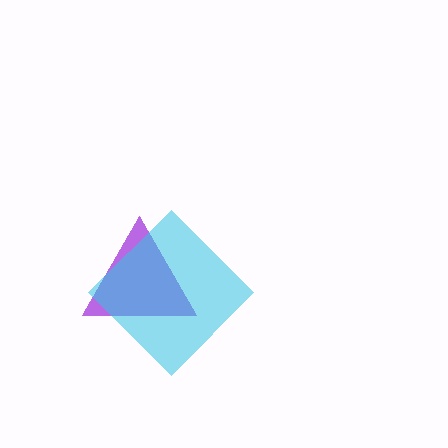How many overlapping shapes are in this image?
There are 2 overlapping shapes in the image.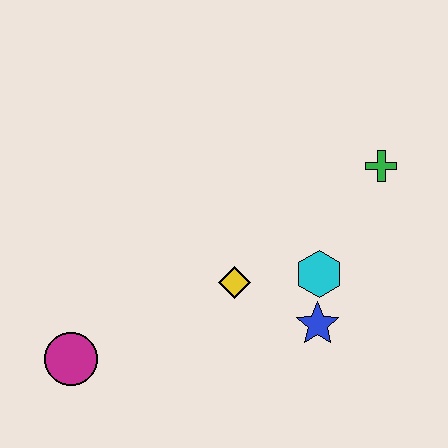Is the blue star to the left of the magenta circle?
No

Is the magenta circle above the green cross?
No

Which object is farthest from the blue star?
The magenta circle is farthest from the blue star.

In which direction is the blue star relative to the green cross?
The blue star is below the green cross.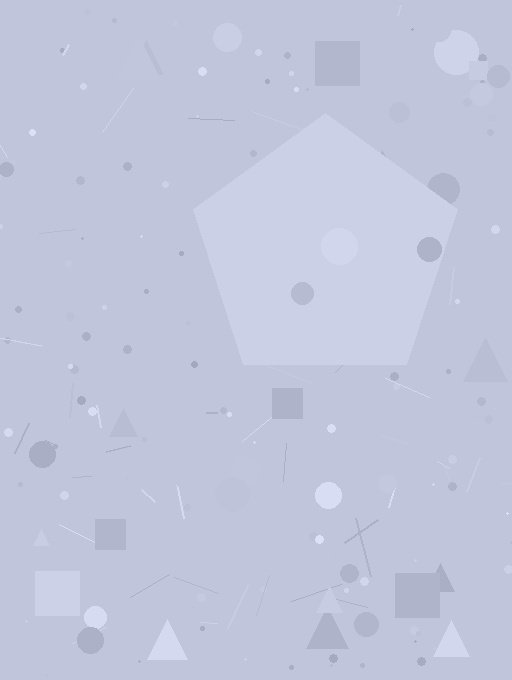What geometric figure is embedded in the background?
A pentagon is embedded in the background.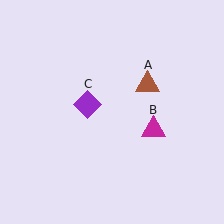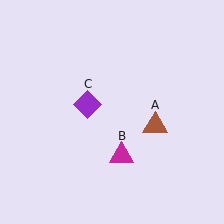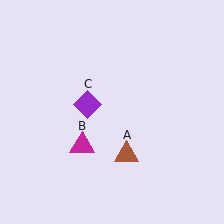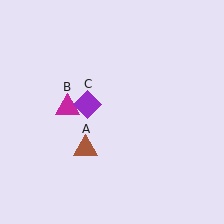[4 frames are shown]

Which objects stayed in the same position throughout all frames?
Purple diamond (object C) remained stationary.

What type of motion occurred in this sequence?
The brown triangle (object A), magenta triangle (object B) rotated clockwise around the center of the scene.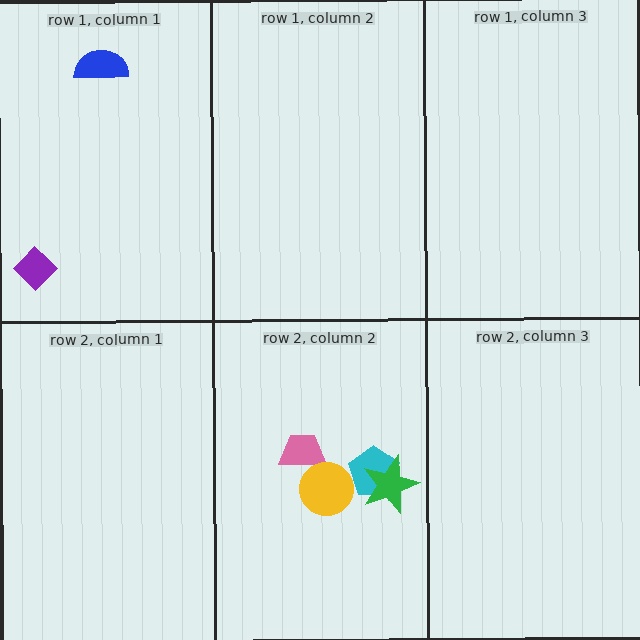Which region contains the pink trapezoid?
The row 2, column 2 region.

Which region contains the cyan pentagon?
The row 2, column 2 region.